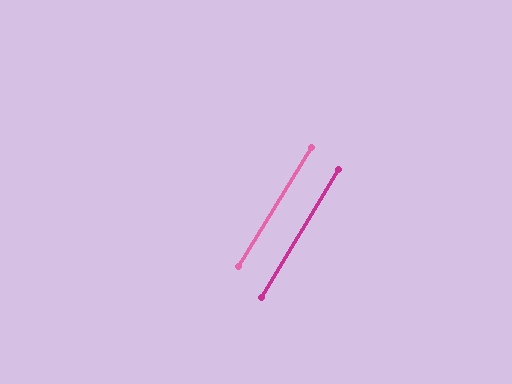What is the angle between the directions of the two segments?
Approximately 1 degree.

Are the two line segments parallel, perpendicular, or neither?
Parallel — their directions differ by only 0.6°.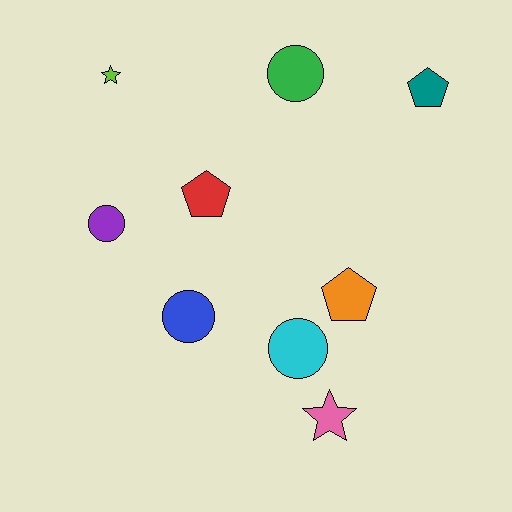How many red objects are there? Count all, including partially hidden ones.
There is 1 red object.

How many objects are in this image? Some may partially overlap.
There are 9 objects.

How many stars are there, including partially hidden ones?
There are 2 stars.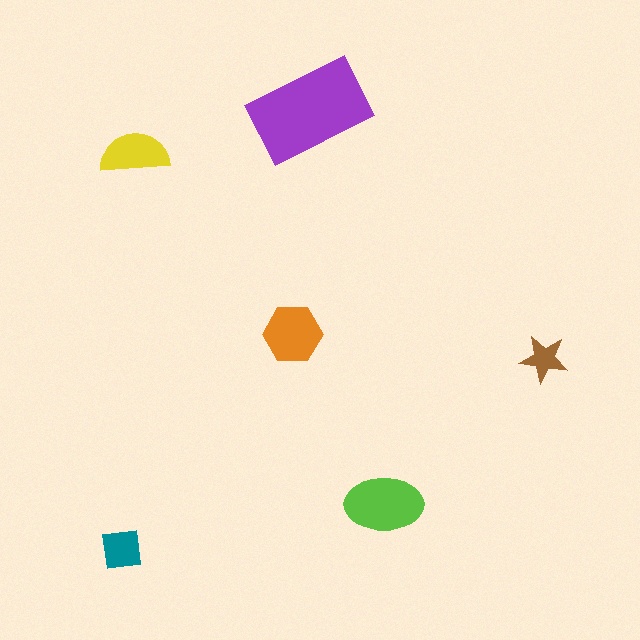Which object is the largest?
The purple rectangle.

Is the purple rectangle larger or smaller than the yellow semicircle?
Larger.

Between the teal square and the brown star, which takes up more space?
The teal square.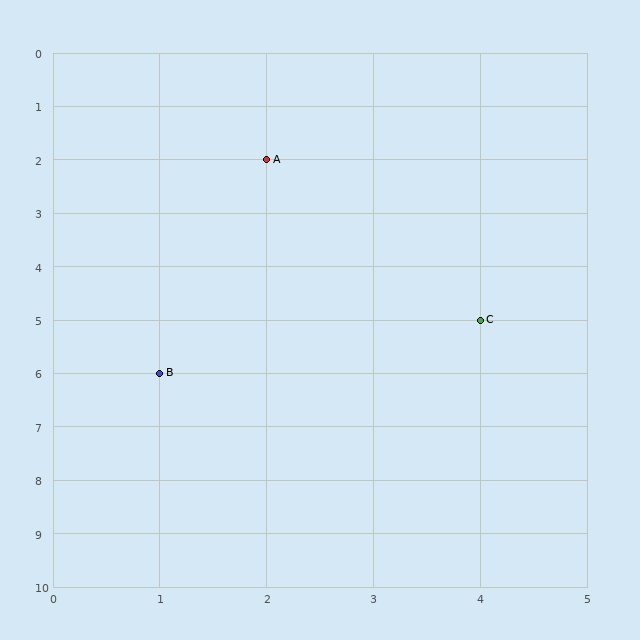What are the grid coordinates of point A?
Point A is at grid coordinates (2, 2).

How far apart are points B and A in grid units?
Points B and A are 1 column and 4 rows apart (about 4.1 grid units diagonally).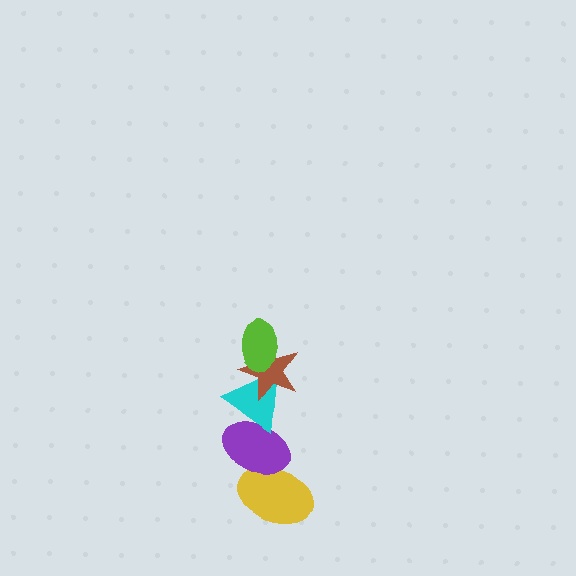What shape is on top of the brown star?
The lime ellipse is on top of the brown star.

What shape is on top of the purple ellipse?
The cyan triangle is on top of the purple ellipse.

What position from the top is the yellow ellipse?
The yellow ellipse is 5th from the top.